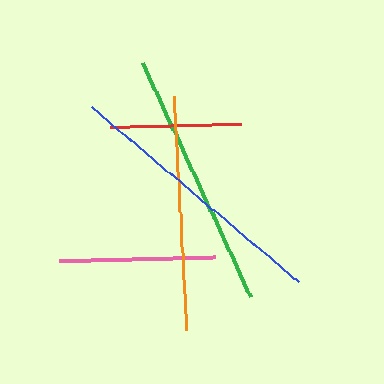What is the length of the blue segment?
The blue segment is approximately 271 pixels long.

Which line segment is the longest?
The blue line is the longest at approximately 271 pixels.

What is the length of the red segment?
The red segment is approximately 131 pixels long.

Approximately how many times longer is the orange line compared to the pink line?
The orange line is approximately 1.5 times the length of the pink line.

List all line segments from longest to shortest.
From longest to shortest: blue, green, orange, pink, red.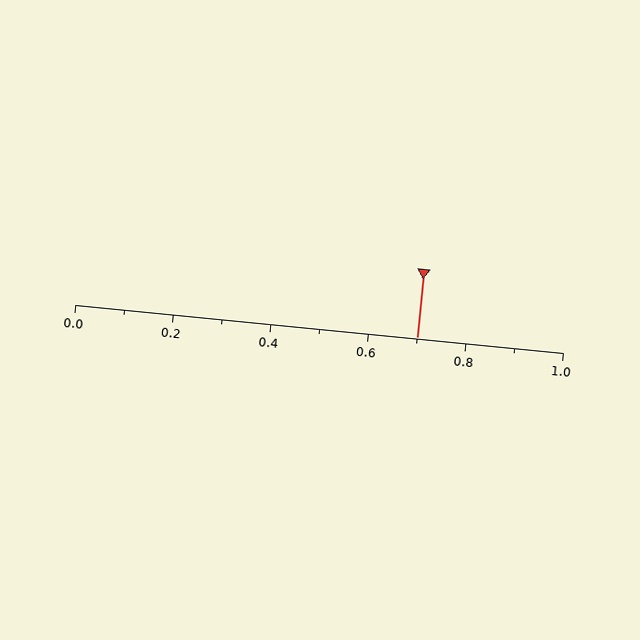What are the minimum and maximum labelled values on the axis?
The axis runs from 0.0 to 1.0.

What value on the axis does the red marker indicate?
The marker indicates approximately 0.7.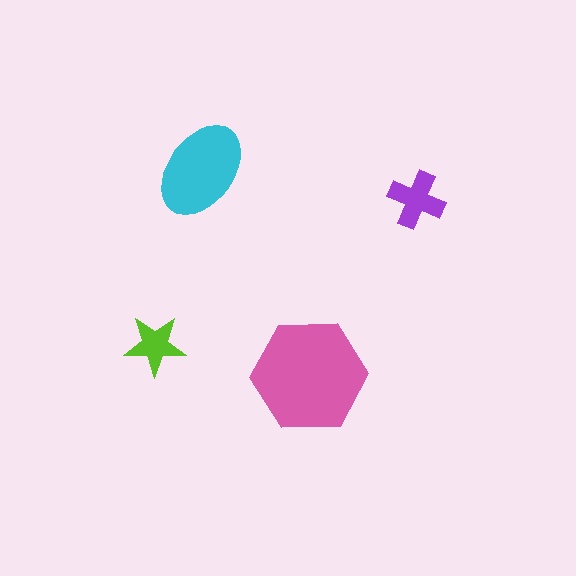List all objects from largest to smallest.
The pink hexagon, the cyan ellipse, the purple cross, the lime star.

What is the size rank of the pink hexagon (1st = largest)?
1st.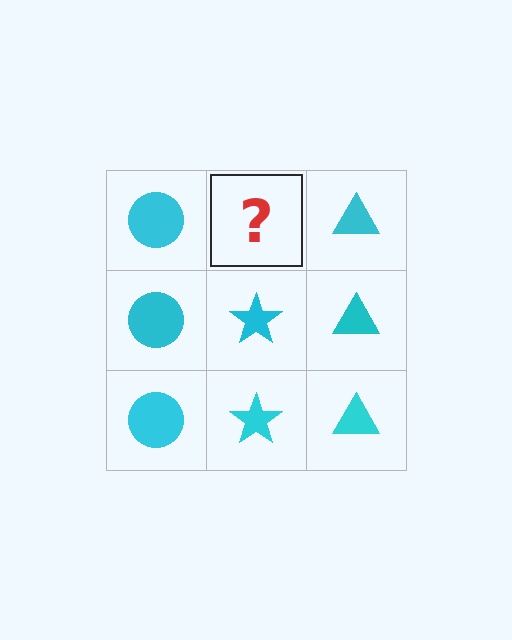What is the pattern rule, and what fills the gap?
The rule is that each column has a consistent shape. The gap should be filled with a cyan star.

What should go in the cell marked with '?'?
The missing cell should contain a cyan star.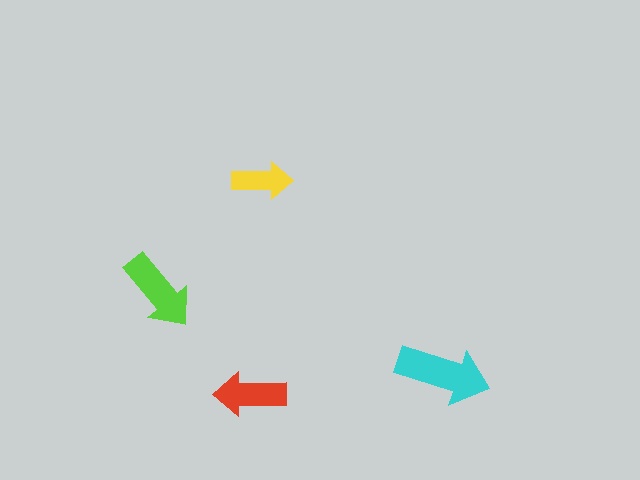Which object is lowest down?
The red arrow is bottommost.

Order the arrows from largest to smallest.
the cyan one, the lime one, the red one, the yellow one.